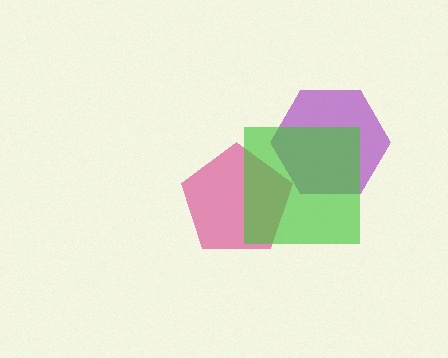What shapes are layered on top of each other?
The layered shapes are: a pink pentagon, a purple hexagon, a green square.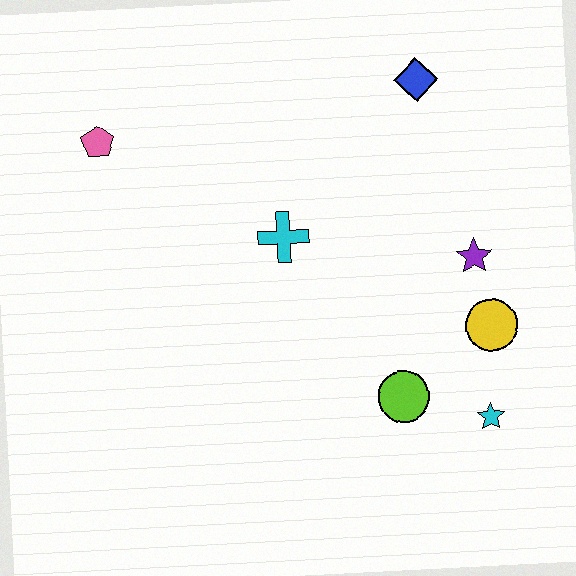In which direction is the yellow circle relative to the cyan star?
The yellow circle is above the cyan star.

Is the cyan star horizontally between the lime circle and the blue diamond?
No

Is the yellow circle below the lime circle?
No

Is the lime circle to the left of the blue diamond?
Yes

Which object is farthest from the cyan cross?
The cyan star is farthest from the cyan cross.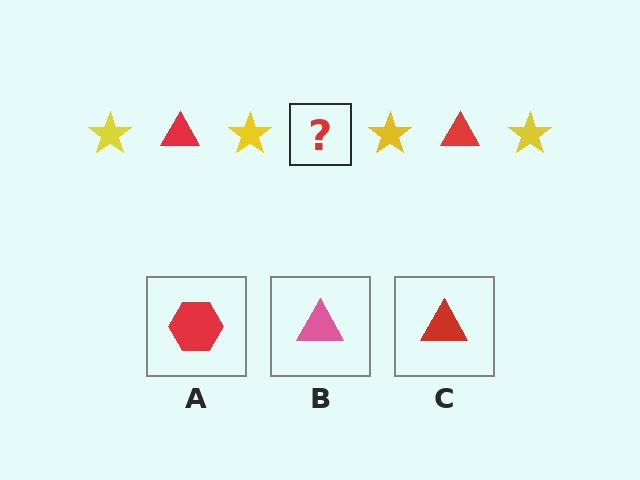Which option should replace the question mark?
Option C.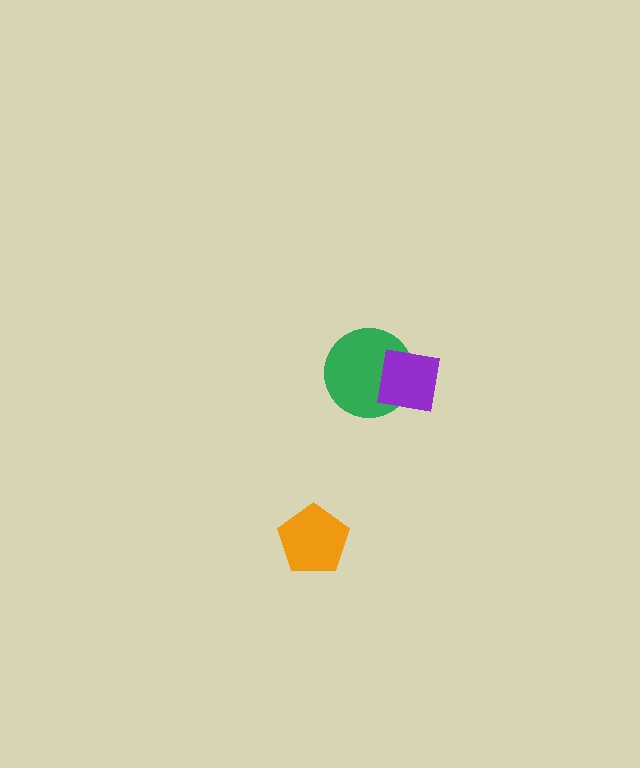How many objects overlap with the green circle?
1 object overlaps with the green circle.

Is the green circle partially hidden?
Yes, it is partially covered by another shape.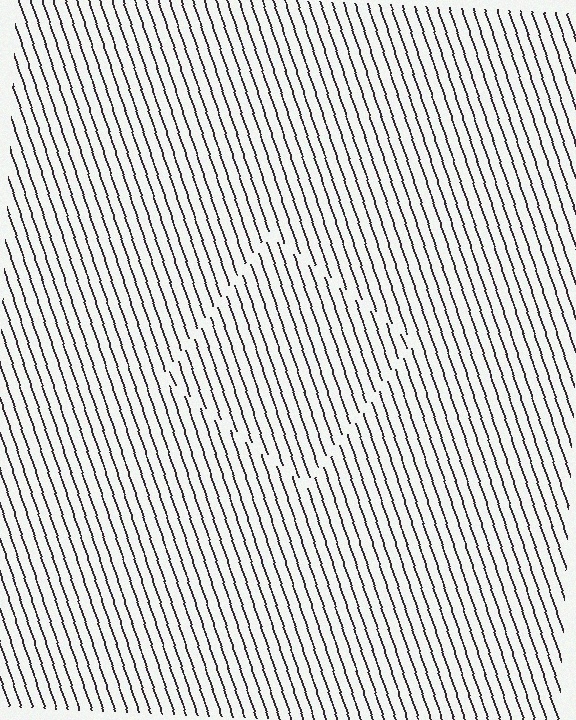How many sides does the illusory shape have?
4 sides — the line-ends trace a square.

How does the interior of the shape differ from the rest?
The interior of the shape contains the same grating, shifted by half a period — the contour is defined by the phase discontinuity where line-ends from the inner and outer gratings abut.